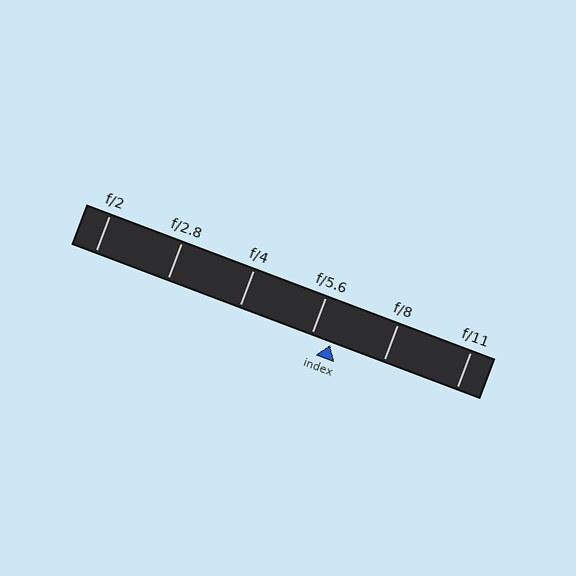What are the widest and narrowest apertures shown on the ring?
The widest aperture shown is f/2 and the narrowest is f/11.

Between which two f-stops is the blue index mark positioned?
The index mark is between f/5.6 and f/8.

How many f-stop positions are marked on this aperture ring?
There are 6 f-stop positions marked.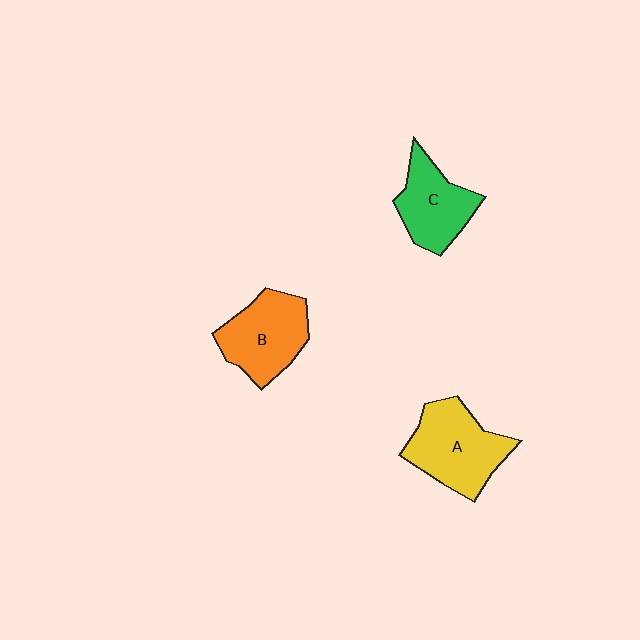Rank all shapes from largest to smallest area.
From largest to smallest: A (yellow), B (orange), C (green).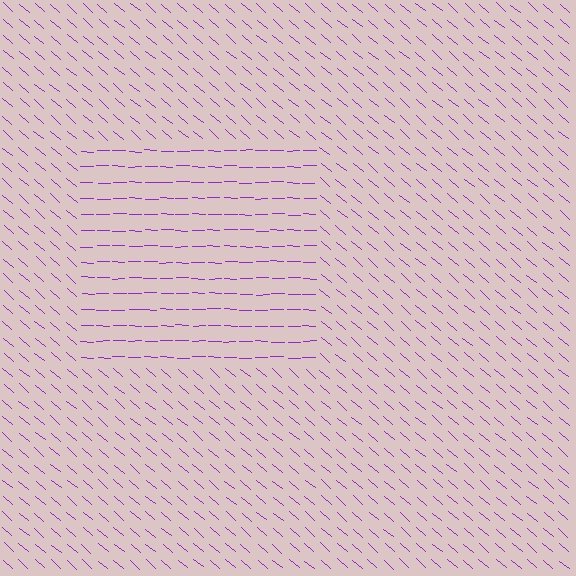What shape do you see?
I see a rectangle.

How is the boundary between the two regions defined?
The boundary is defined purely by a change in line orientation (approximately 40 degrees difference). All lines are the same color and thickness.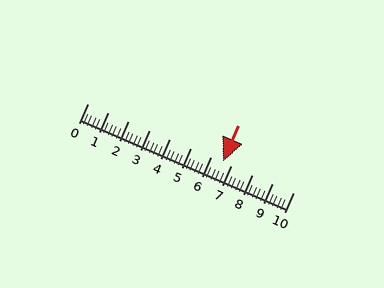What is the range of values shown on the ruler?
The ruler shows values from 0 to 10.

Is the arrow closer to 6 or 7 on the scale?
The arrow is closer to 7.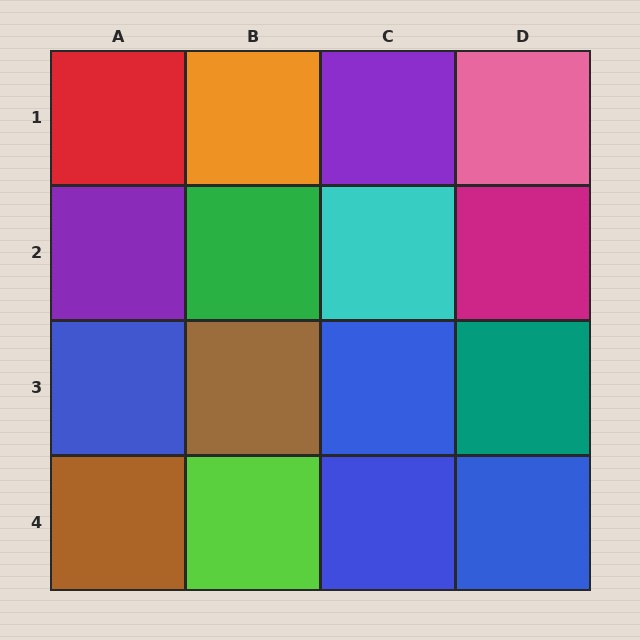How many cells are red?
1 cell is red.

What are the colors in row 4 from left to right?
Brown, lime, blue, blue.